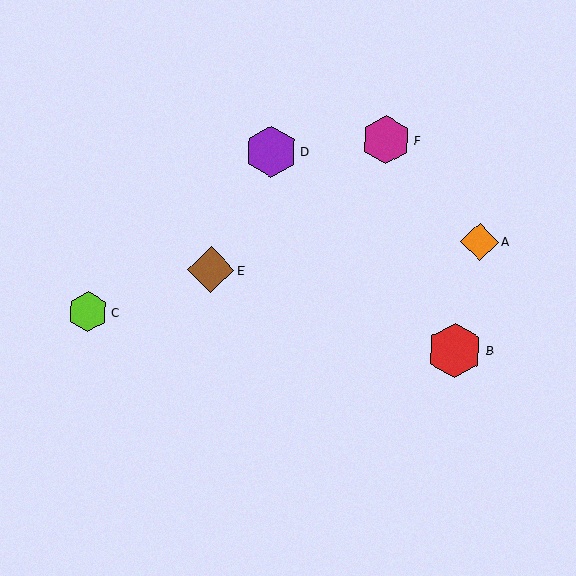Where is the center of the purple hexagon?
The center of the purple hexagon is at (271, 152).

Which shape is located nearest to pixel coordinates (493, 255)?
The orange diamond (labeled A) at (479, 242) is nearest to that location.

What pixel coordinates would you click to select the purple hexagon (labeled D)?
Click at (271, 152) to select the purple hexagon D.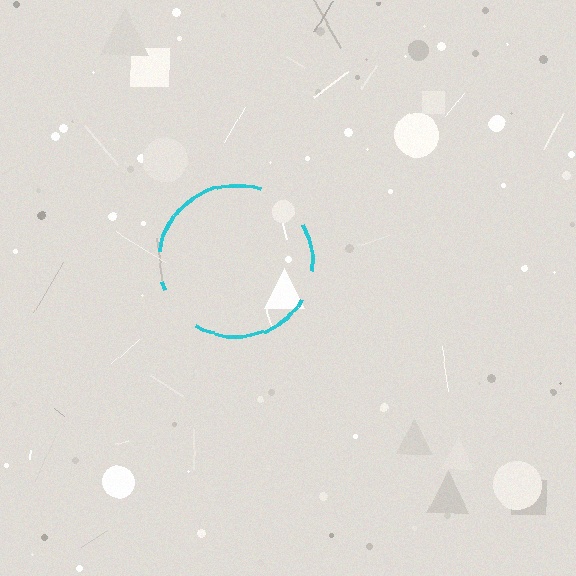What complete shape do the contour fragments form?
The contour fragments form a circle.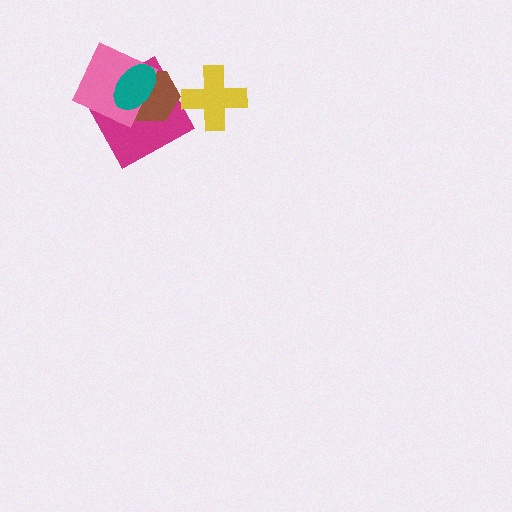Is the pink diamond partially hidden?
Yes, it is partially covered by another shape.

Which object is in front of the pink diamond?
The teal ellipse is in front of the pink diamond.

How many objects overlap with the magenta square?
3 objects overlap with the magenta square.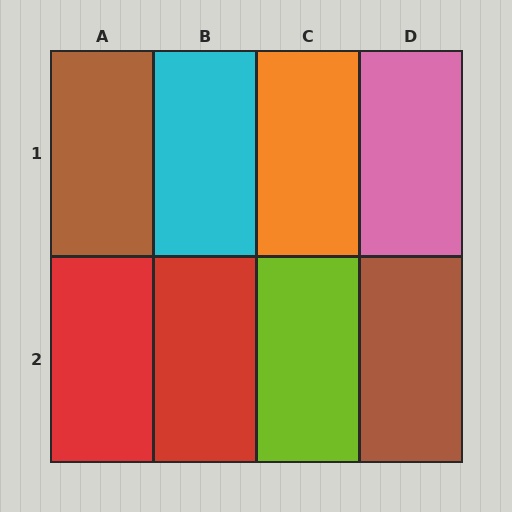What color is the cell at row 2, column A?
Red.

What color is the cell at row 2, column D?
Brown.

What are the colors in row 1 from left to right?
Brown, cyan, orange, pink.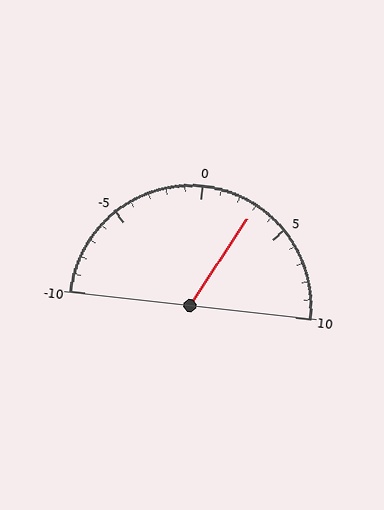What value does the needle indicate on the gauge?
The needle indicates approximately 3.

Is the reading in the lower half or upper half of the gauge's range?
The reading is in the upper half of the range (-10 to 10).